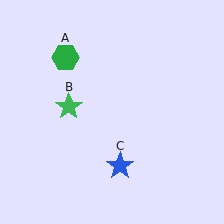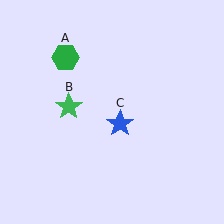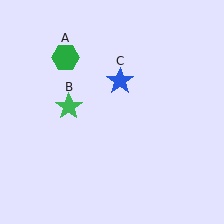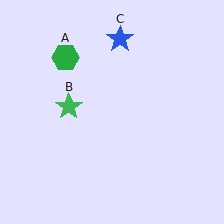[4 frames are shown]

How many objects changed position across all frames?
1 object changed position: blue star (object C).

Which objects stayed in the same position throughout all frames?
Green hexagon (object A) and green star (object B) remained stationary.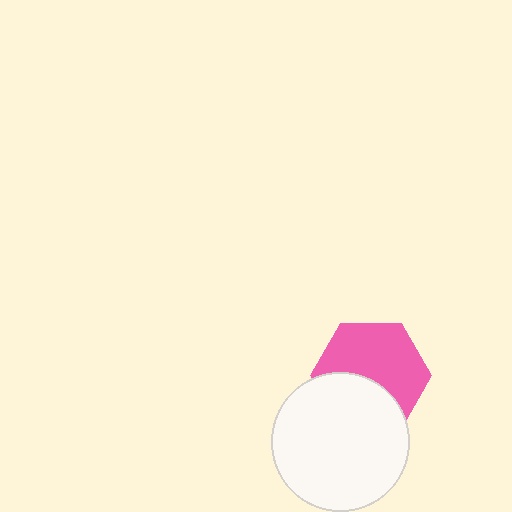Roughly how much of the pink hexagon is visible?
About half of it is visible (roughly 61%).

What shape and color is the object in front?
The object in front is a white circle.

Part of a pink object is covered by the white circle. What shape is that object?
It is a hexagon.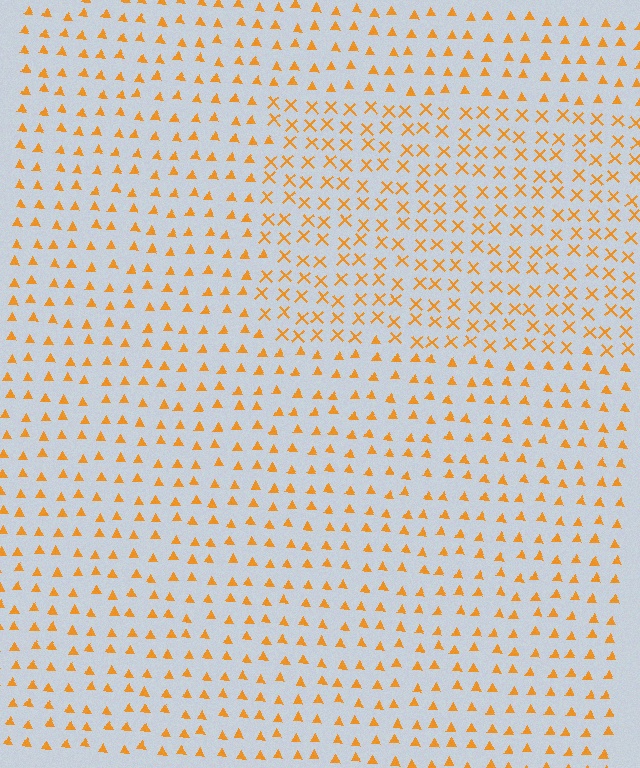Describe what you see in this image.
The image is filled with small orange elements arranged in a uniform grid. A rectangle-shaped region contains X marks, while the surrounding area contains triangles. The boundary is defined purely by the change in element shape.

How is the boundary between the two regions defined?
The boundary is defined by a change in element shape: X marks inside vs. triangles outside. All elements share the same color and spacing.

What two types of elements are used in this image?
The image uses X marks inside the rectangle region and triangles outside it.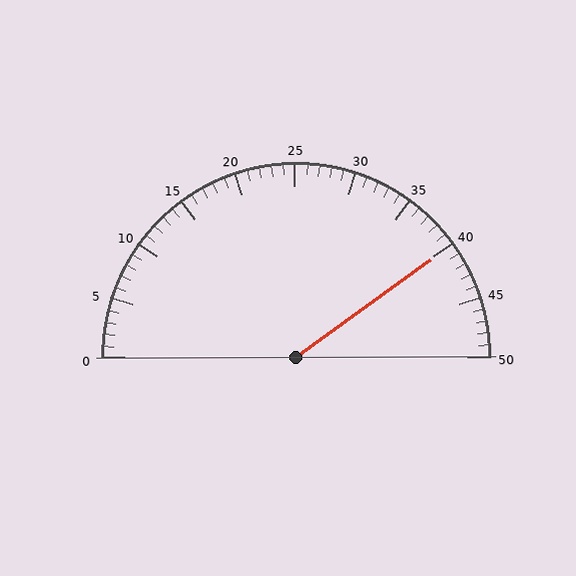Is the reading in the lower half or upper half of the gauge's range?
The reading is in the upper half of the range (0 to 50).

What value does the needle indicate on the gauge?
The needle indicates approximately 40.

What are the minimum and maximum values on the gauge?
The gauge ranges from 0 to 50.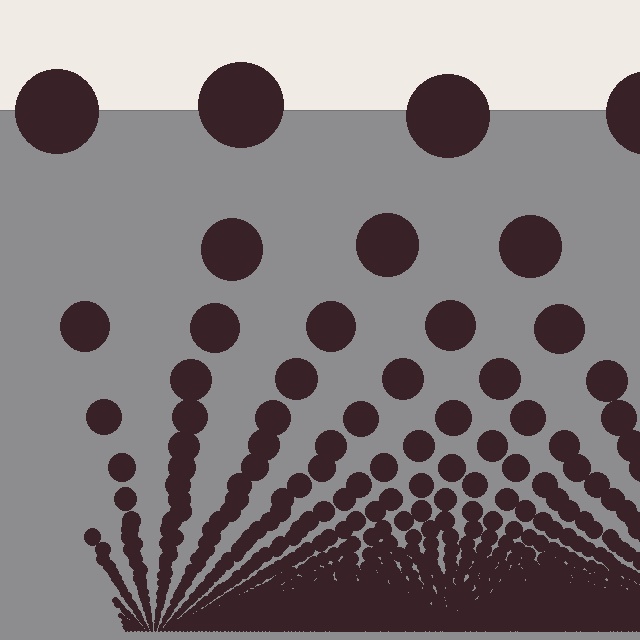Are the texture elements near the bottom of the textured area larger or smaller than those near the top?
Smaller. The gradient is inverted — elements near the bottom are smaller and denser.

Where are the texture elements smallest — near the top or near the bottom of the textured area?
Near the bottom.